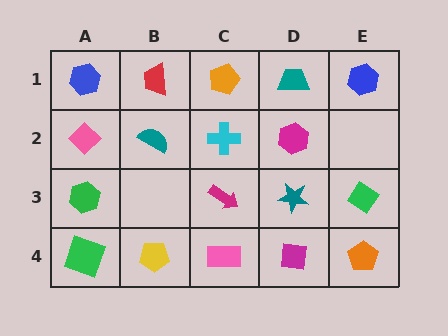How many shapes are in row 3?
4 shapes.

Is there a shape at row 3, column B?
No, that cell is empty.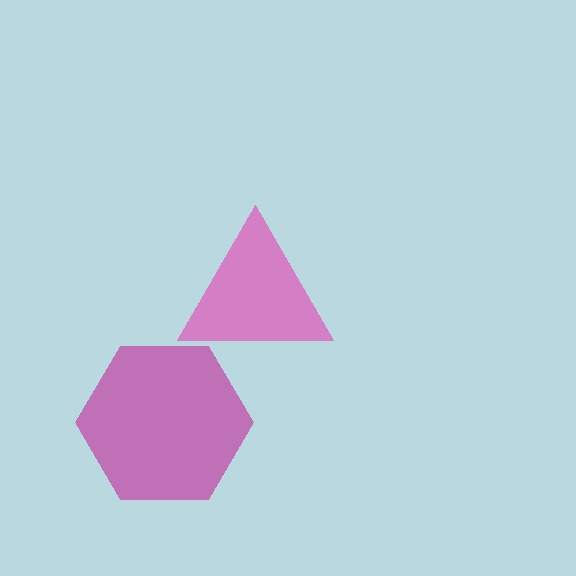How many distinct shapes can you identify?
There are 2 distinct shapes: a pink triangle, a magenta hexagon.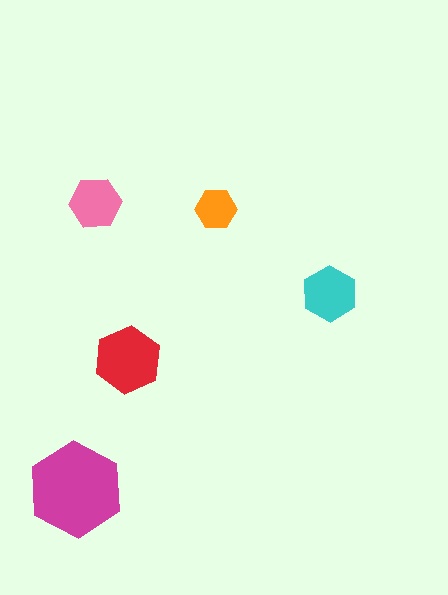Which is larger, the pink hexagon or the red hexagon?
The red one.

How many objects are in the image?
There are 5 objects in the image.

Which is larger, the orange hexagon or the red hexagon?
The red one.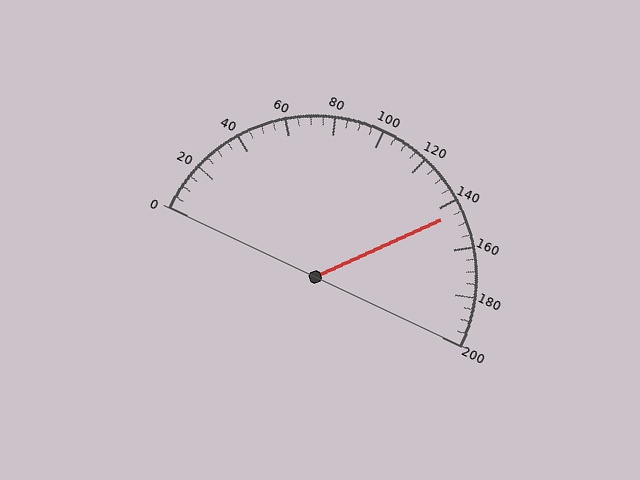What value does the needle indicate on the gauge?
The needle indicates approximately 145.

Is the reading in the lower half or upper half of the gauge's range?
The reading is in the upper half of the range (0 to 200).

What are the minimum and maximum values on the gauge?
The gauge ranges from 0 to 200.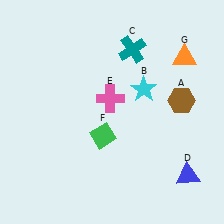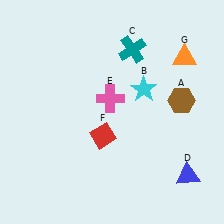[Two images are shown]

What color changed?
The diamond (F) changed from green in Image 1 to red in Image 2.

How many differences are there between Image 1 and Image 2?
There is 1 difference between the two images.